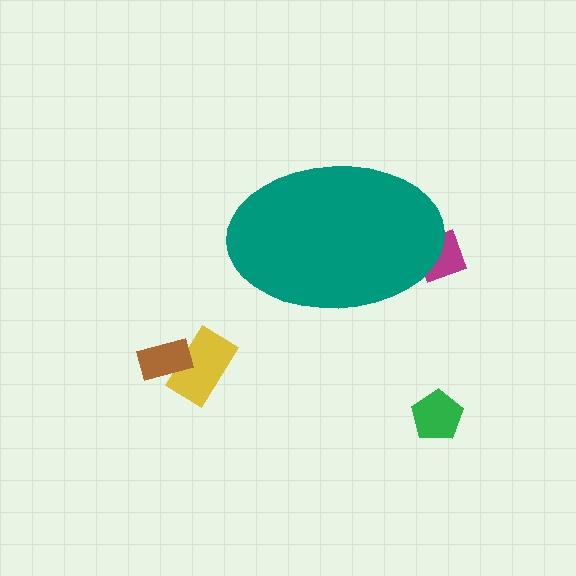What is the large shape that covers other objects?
A teal ellipse.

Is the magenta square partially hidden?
Yes, the magenta square is partially hidden behind the teal ellipse.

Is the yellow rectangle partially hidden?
No, the yellow rectangle is fully visible.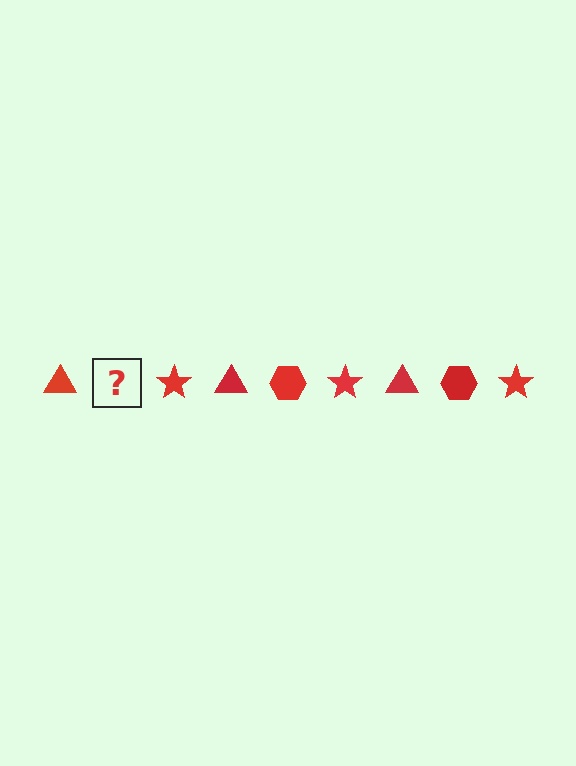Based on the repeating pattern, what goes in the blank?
The blank should be a red hexagon.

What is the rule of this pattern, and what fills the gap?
The rule is that the pattern cycles through triangle, hexagon, star shapes in red. The gap should be filled with a red hexagon.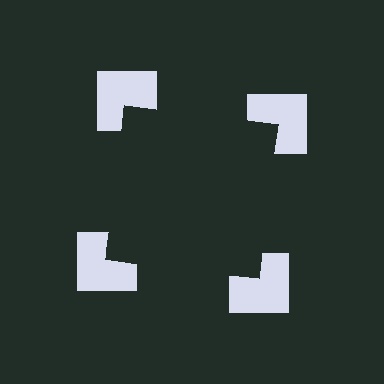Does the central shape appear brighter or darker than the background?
It typically appears slightly darker than the background, even though no actual brightness change is drawn.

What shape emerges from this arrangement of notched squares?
An illusory square — its edges are inferred from the aligned wedge cuts in the notched squares, not physically drawn.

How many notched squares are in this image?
There are 4 — one at each vertex of the illusory square.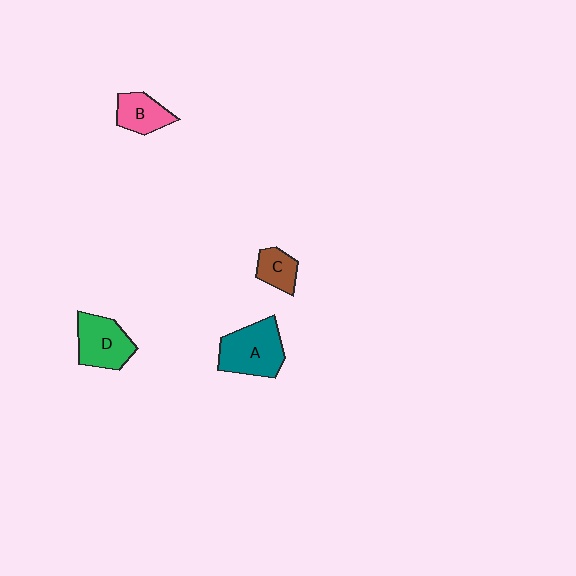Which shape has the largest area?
Shape A (teal).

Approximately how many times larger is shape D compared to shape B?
Approximately 1.4 times.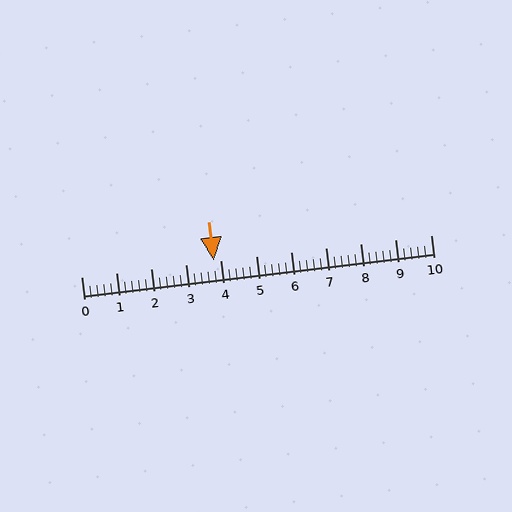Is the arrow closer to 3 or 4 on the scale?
The arrow is closer to 4.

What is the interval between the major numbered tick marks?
The major tick marks are spaced 1 units apart.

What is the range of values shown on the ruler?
The ruler shows values from 0 to 10.